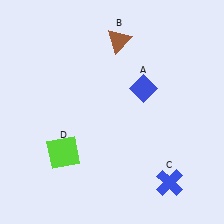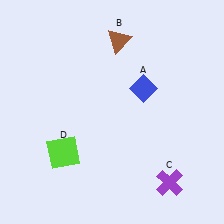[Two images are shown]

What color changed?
The cross (C) changed from blue in Image 1 to purple in Image 2.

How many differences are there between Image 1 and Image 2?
There is 1 difference between the two images.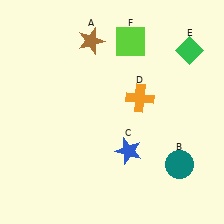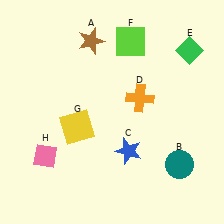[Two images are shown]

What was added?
A yellow square (G), a pink diamond (H) were added in Image 2.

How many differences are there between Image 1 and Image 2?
There are 2 differences between the two images.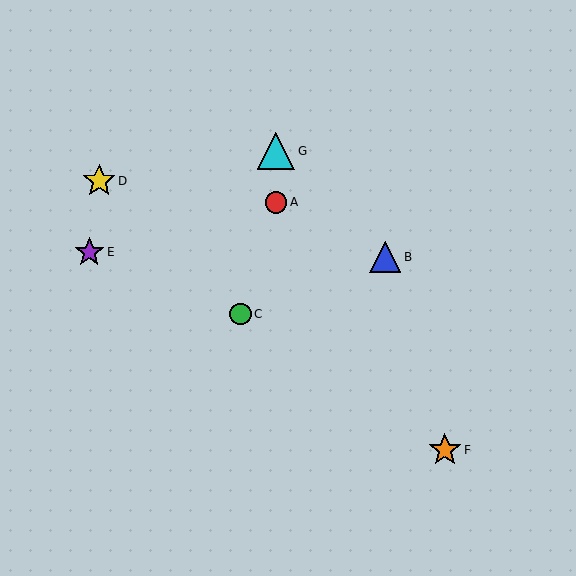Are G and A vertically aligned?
Yes, both are at x≈276.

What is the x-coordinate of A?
Object A is at x≈276.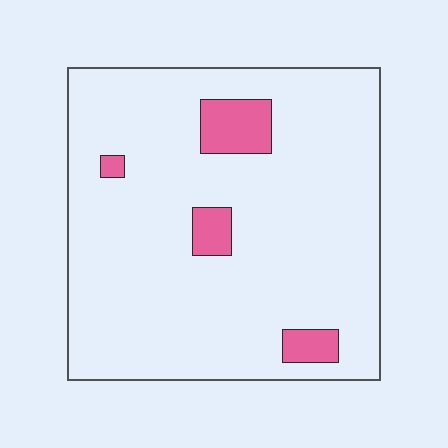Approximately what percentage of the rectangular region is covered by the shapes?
Approximately 10%.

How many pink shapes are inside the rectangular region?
4.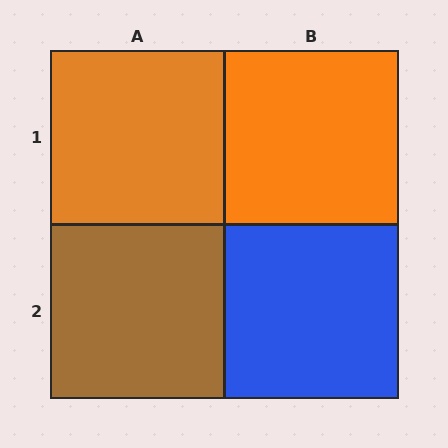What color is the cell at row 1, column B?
Orange.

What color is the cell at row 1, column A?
Orange.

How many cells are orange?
2 cells are orange.